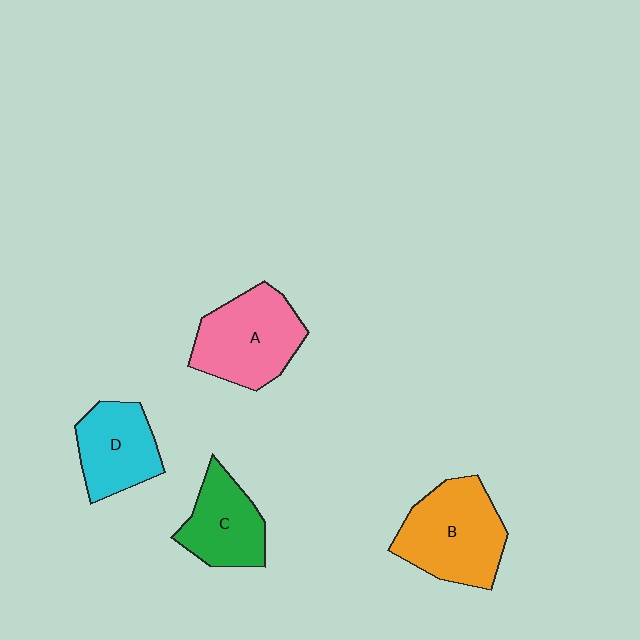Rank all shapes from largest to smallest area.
From largest to smallest: B (orange), A (pink), D (cyan), C (green).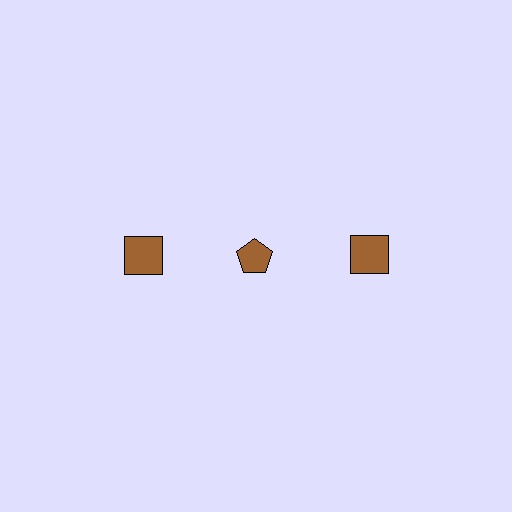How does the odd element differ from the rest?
It has a different shape: pentagon instead of square.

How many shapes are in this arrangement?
There are 3 shapes arranged in a grid pattern.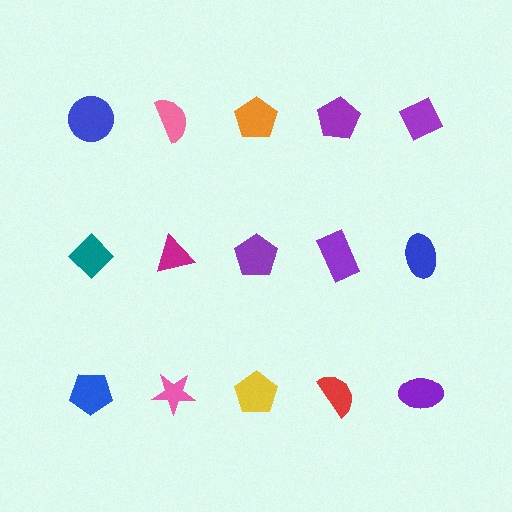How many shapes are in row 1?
5 shapes.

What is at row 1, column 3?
An orange pentagon.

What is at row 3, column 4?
A red semicircle.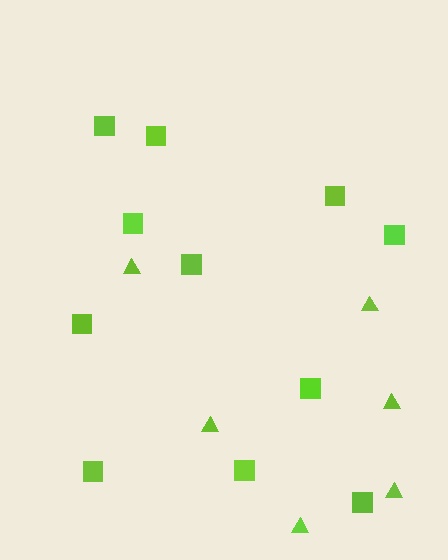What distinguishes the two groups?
There are 2 groups: one group of squares (11) and one group of triangles (6).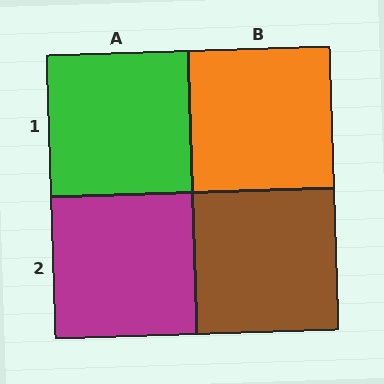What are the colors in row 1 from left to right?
Green, orange.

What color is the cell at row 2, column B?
Brown.